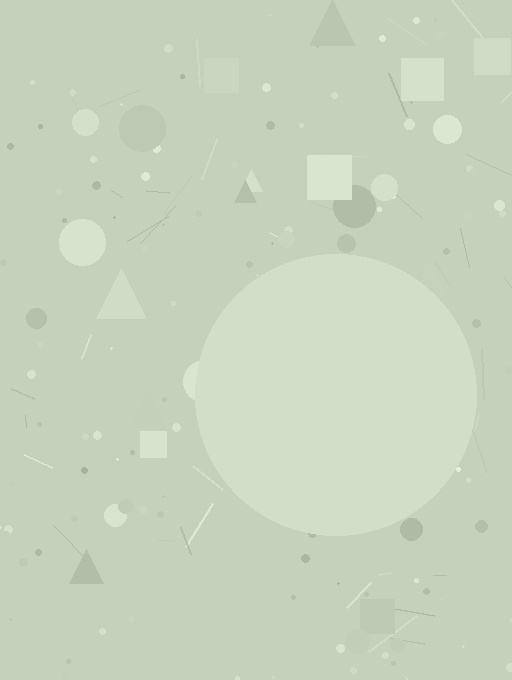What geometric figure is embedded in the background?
A circle is embedded in the background.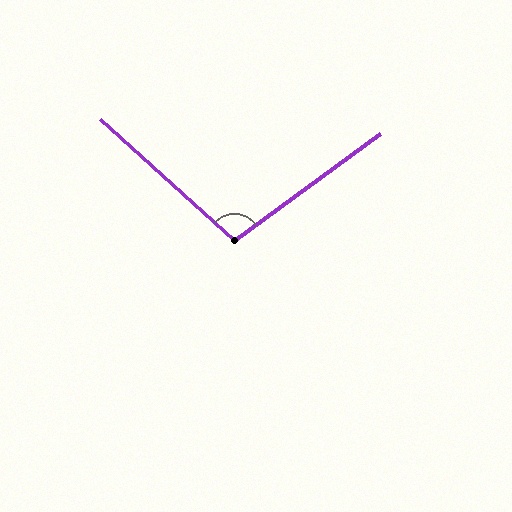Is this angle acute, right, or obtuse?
It is obtuse.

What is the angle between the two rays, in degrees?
Approximately 102 degrees.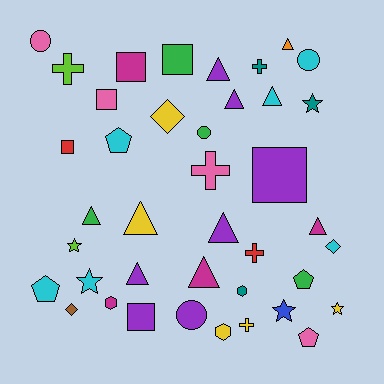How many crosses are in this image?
There are 5 crosses.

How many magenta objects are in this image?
There are 4 magenta objects.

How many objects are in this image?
There are 40 objects.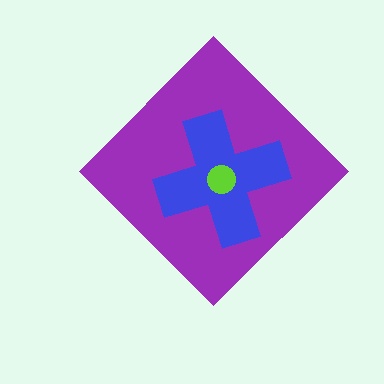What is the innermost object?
The lime circle.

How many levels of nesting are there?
3.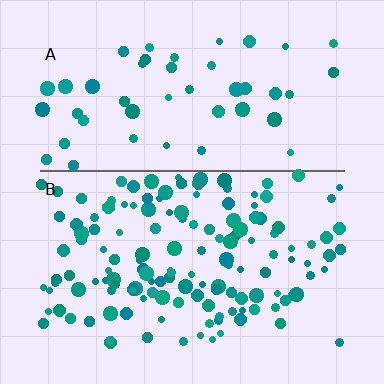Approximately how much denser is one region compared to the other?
Approximately 2.7× — region B over region A.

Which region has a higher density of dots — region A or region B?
B (the bottom).